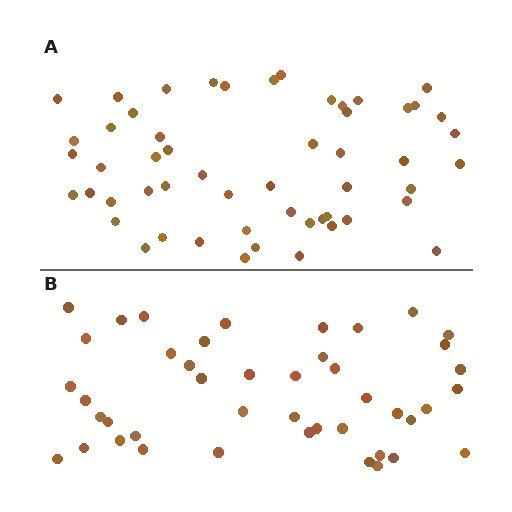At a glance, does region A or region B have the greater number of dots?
Region A (the top region) has more dots.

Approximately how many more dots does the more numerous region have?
Region A has roughly 10 or so more dots than region B.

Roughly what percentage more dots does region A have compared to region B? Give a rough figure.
About 25% more.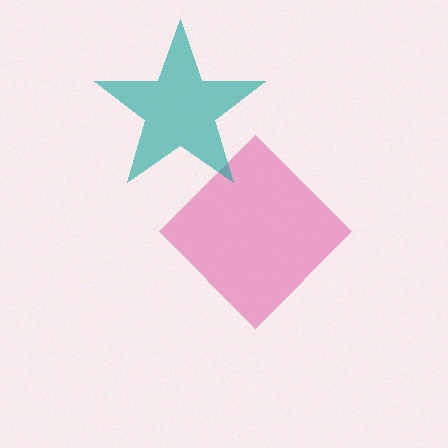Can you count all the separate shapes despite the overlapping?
Yes, there are 2 separate shapes.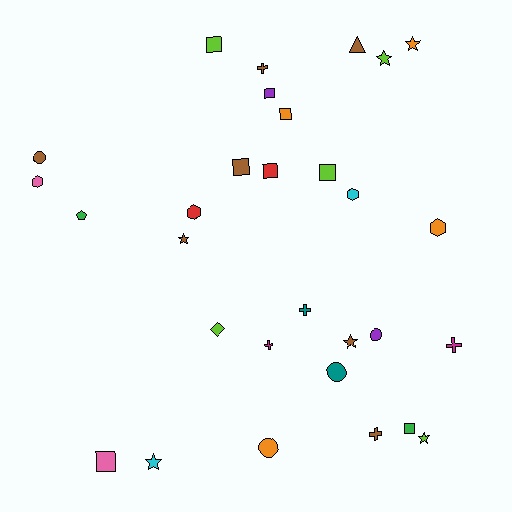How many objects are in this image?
There are 30 objects.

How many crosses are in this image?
There are 5 crosses.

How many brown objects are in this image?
There are 7 brown objects.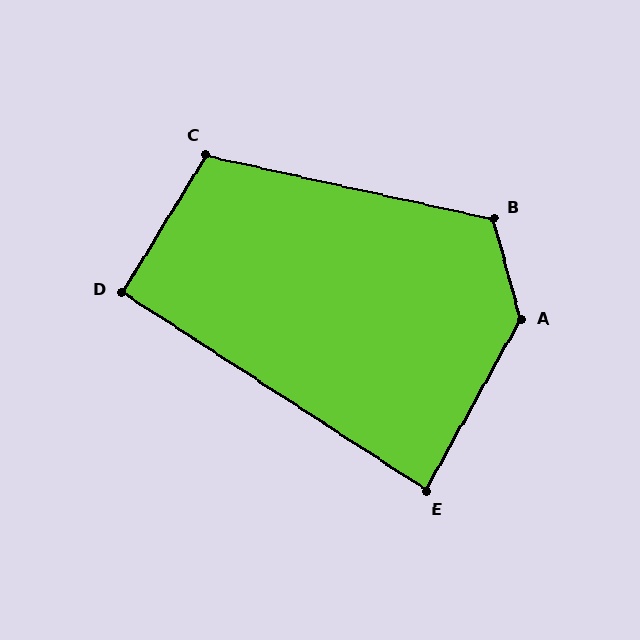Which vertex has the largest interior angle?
A, at approximately 136 degrees.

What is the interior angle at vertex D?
Approximately 91 degrees (approximately right).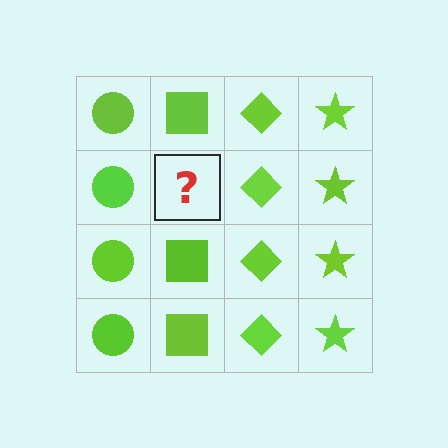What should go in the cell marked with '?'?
The missing cell should contain a lime square.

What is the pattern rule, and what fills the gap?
The rule is that each column has a consistent shape. The gap should be filled with a lime square.